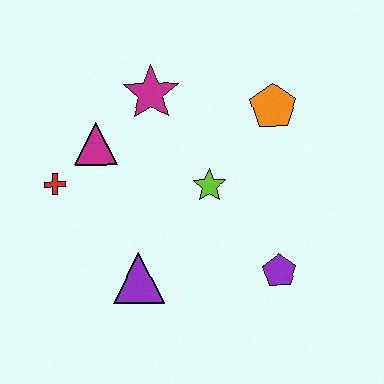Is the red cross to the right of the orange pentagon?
No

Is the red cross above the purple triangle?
Yes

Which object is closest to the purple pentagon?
The lime star is closest to the purple pentagon.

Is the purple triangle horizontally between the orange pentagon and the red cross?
Yes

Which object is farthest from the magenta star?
The purple pentagon is farthest from the magenta star.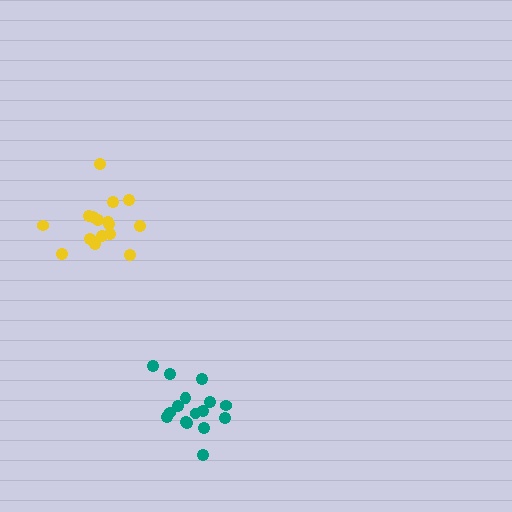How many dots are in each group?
Group 1: 16 dots, Group 2: 17 dots (33 total).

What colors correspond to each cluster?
The clusters are colored: teal, yellow.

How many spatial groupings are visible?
There are 2 spatial groupings.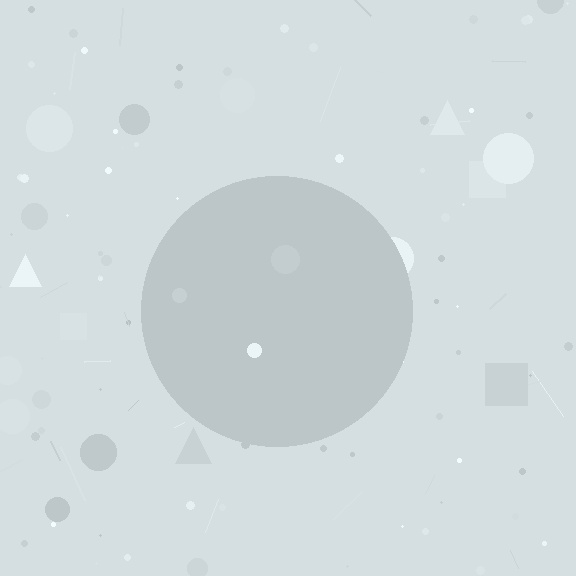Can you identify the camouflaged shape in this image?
The camouflaged shape is a circle.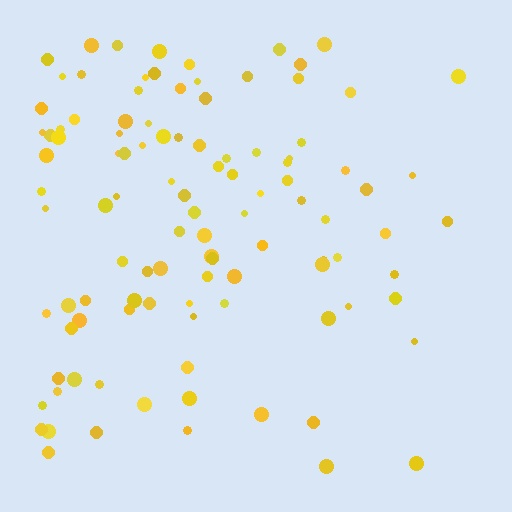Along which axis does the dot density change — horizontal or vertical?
Horizontal.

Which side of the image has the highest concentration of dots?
The left.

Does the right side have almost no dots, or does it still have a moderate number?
Still a moderate number, just noticeably fewer than the left.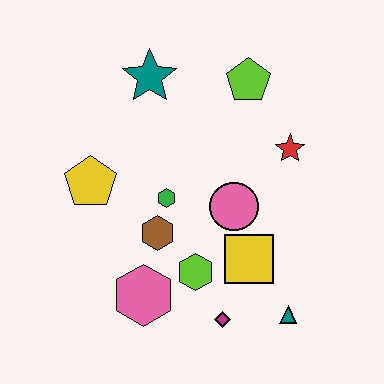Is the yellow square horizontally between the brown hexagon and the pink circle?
No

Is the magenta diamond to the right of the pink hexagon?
Yes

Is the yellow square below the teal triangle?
No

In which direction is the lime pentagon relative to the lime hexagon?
The lime pentagon is above the lime hexagon.